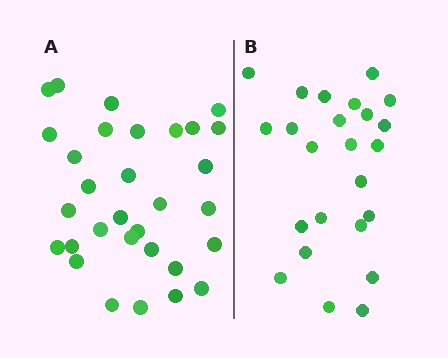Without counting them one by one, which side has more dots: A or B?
Region A (the left region) has more dots.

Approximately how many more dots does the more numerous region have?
Region A has roughly 8 or so more dots than region B.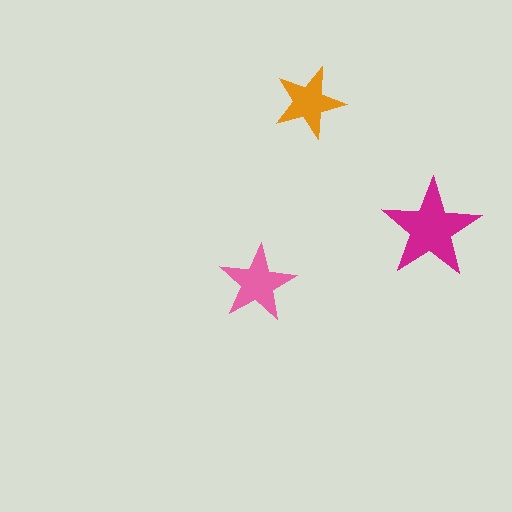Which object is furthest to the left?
The pink star is leftmost.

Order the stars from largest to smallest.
the magenta one, the pink one, the orange one.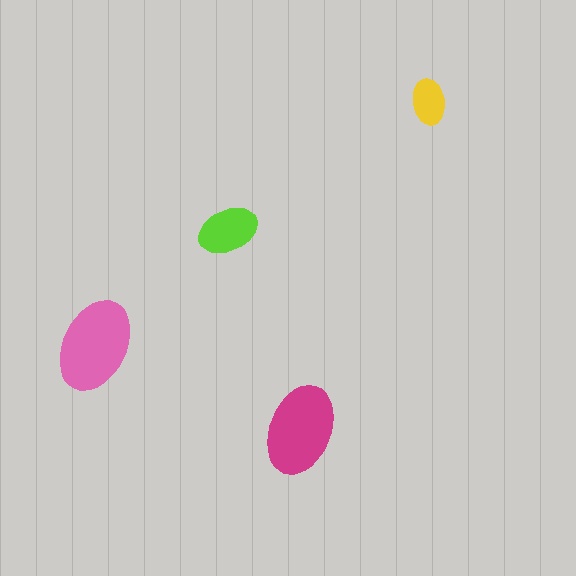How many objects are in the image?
There are 4 objects in the image.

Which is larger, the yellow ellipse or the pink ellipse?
The pink one.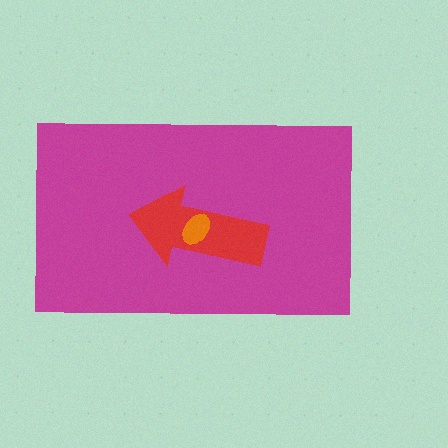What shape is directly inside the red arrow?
The orange ellipse.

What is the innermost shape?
The orange ellipse.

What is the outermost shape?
The magenta rectangle.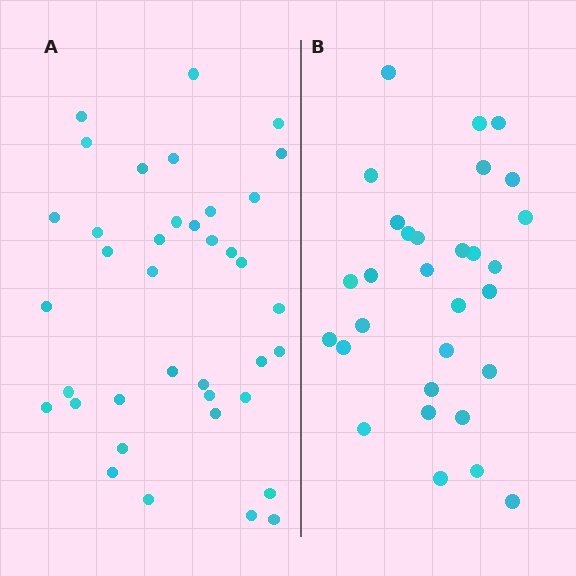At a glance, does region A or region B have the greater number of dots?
Region A (the left region) has more dots.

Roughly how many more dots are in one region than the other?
Region A has roughly 8 or so more dots than region B.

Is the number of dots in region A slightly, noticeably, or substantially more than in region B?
Region A has noticeably more, but not dramatically so. The ratio is roughly 1.3 to 1.